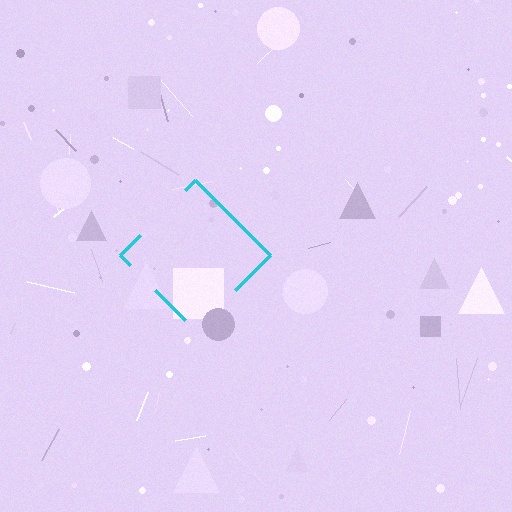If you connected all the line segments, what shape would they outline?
They would outline a diamond.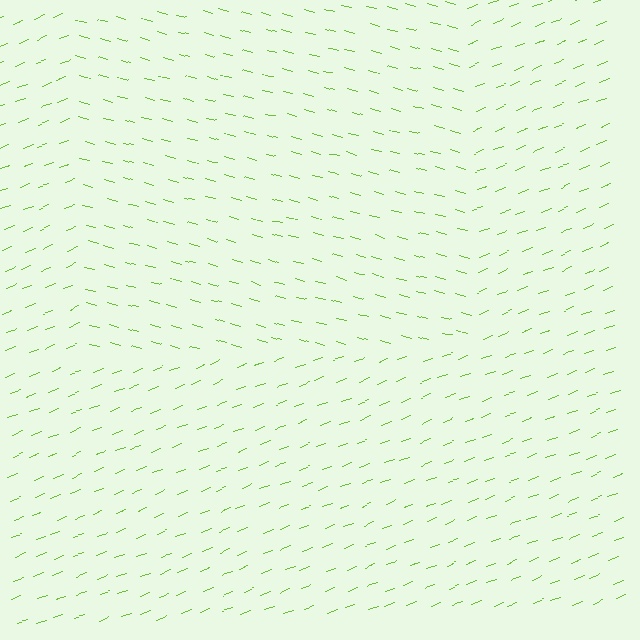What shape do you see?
I see a rectangle.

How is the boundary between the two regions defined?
The boundary is defined purely by a change in line orientation (approximately 36 degrees difference). All lines are the same color and thickness.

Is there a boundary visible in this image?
Yes, there is a texture boundary formed by a change in line orientation.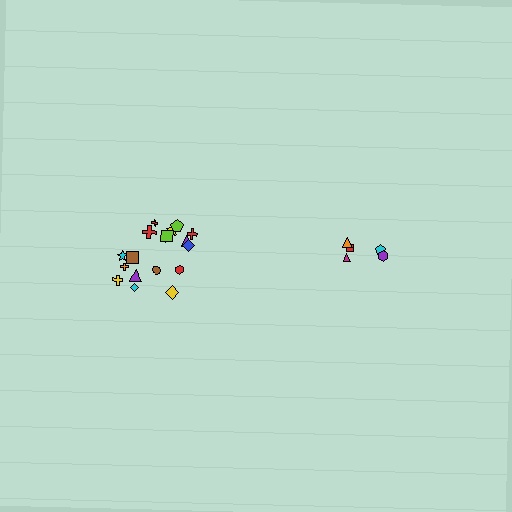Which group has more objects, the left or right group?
The left group.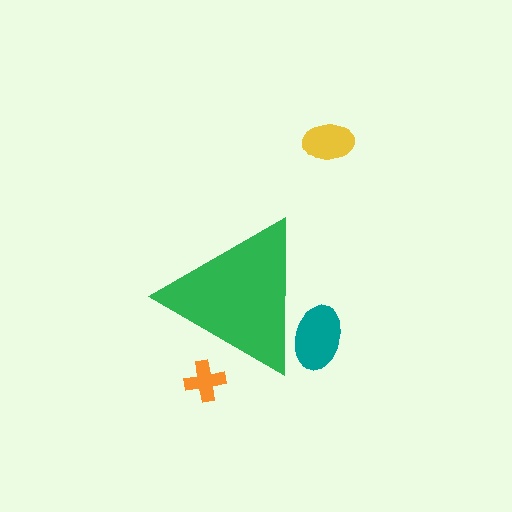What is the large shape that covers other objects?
A green triangle.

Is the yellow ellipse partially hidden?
No, the yellow ellipse is fully visible.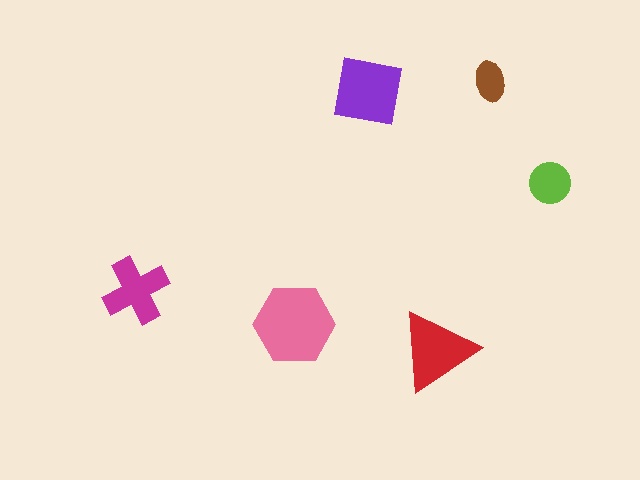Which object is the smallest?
The brown ellipse.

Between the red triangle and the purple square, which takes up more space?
The purple square.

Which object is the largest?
The pink hexagon.